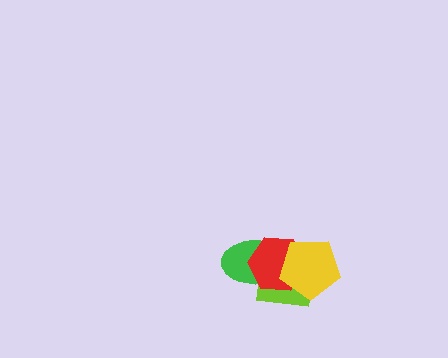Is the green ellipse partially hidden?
Yes, it is partially covered by another shape.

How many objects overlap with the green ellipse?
3 objects overlap with the green ellipse.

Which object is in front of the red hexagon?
The yellow pentagon is in front of the red hexagon.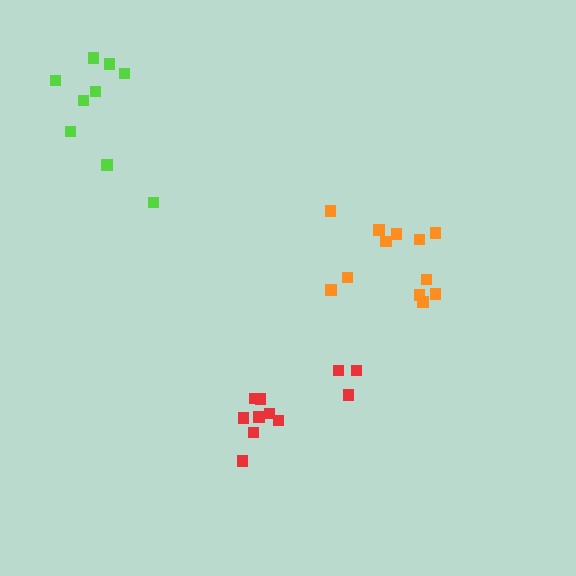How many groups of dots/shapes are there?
There are 3 groups.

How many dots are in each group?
Group 1: 11 dots, Group 2: 12 dots, Group 3: 9 dots (32 total).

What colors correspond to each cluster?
The clusters are colored: red, orange, lime.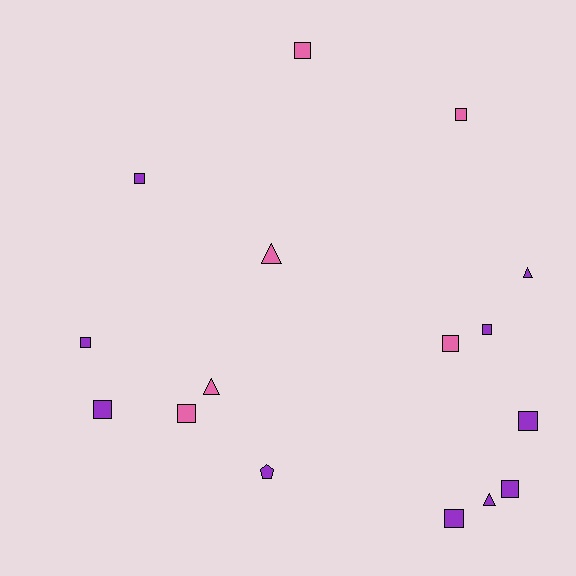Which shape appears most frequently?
Square, with 11 objects.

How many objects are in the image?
There are 16 objects.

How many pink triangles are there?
There are 2 pink triangles.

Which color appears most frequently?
Purple, with 10 objects.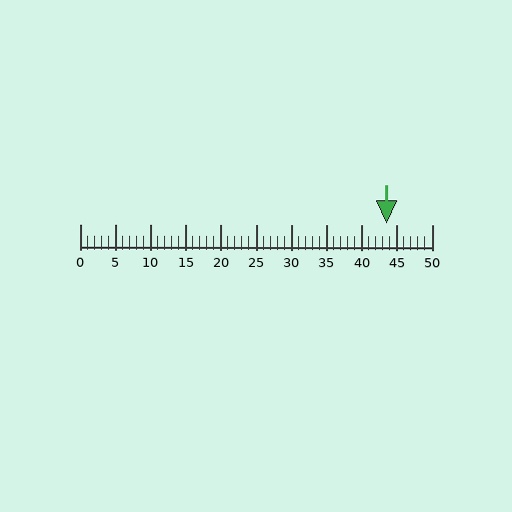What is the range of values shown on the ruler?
The ruler shows values from 0 to 50.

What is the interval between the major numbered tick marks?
The major tick marks are spaced 5 units apart.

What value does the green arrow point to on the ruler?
The green arrow points to approximately 44.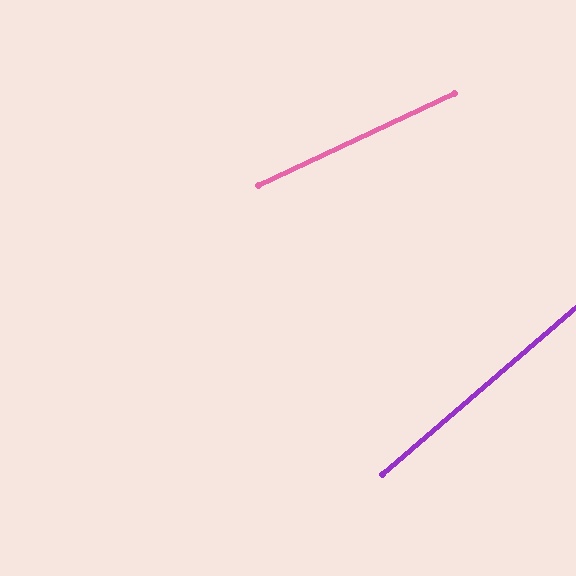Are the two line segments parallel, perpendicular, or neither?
Neither parallel nor perpendicular — they differ by about 16°.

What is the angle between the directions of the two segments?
Approximately 16 degrees.